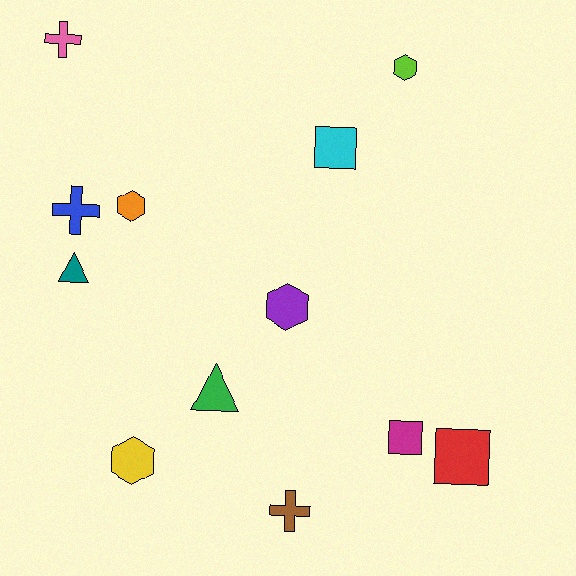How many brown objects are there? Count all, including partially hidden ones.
There is 1 brown object.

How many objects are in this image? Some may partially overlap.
There are 12 objects.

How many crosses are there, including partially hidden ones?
There are 3 crosses.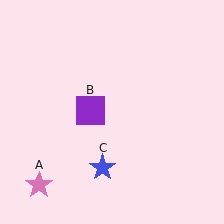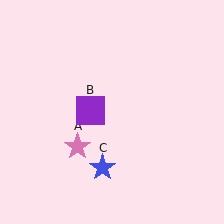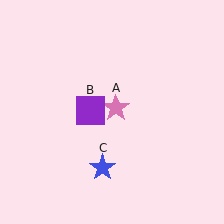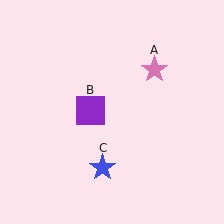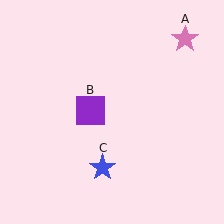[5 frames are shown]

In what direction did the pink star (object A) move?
The pink star (object A) moved up and to the right.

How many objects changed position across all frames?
1 object changed position: pink star (object A).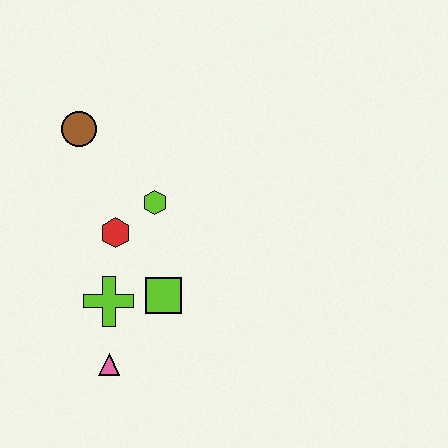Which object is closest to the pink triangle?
The lime cross is closest to the pink triangle.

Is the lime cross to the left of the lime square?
Yes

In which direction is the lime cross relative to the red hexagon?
The lime cross is below the red hexagon.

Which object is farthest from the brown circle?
The pink triangle is farthest from the brown circle.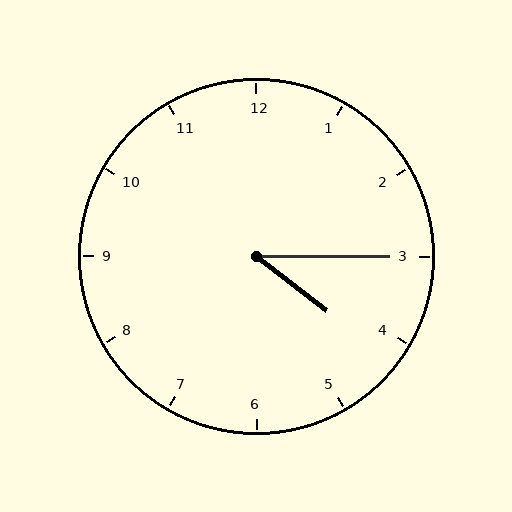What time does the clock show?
4:15.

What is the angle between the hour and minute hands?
Approximately 38 degrees.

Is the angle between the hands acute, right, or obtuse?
It is acute.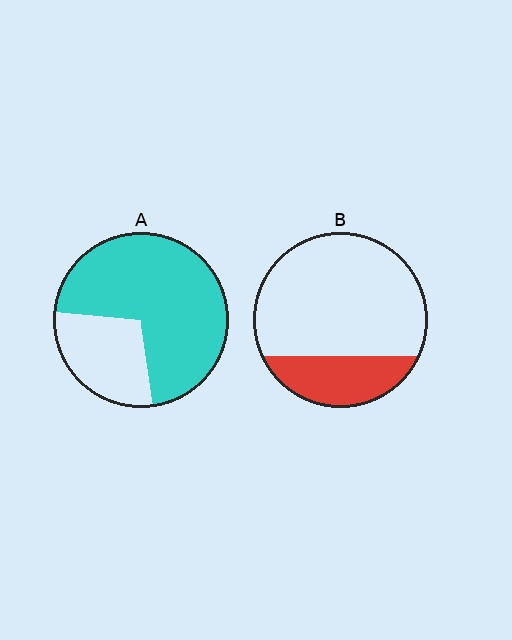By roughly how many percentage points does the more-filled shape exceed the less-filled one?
By roughly 45 percentage points (A over B).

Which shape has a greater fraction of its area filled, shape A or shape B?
Shape A.